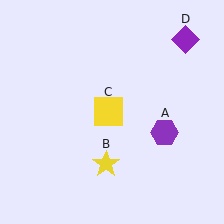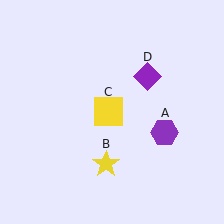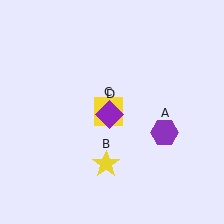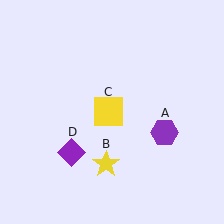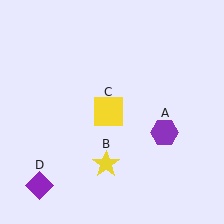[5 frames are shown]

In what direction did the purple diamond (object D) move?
The purple diamond (object D) moved down and to the left.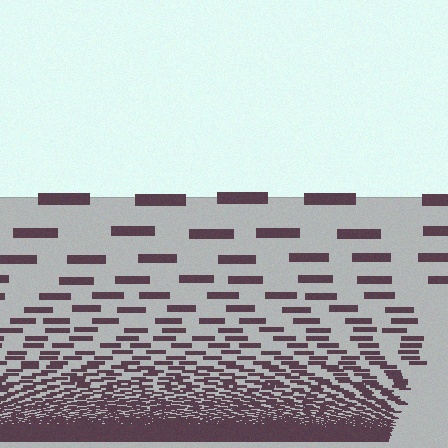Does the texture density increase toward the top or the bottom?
Density increases toward the bottom.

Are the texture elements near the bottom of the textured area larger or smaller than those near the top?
Smaller. The gradient is inverted — elements near the bottom are smaller and denser.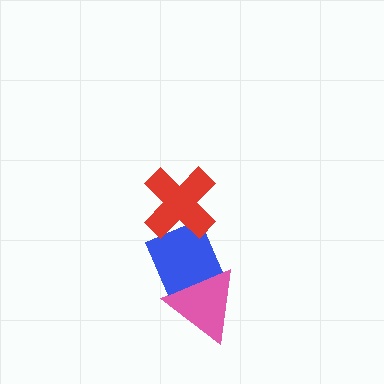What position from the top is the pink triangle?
The pink triangle is 3rd from the top.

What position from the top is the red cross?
The red cross is 1st from the top.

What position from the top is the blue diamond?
The blue diamond is 2nd from the top.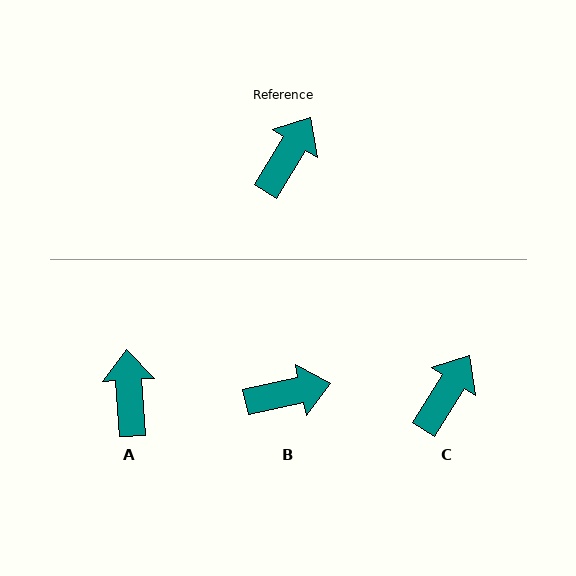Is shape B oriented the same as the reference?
No, it is off by about 46 degrees.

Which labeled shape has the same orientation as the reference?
C.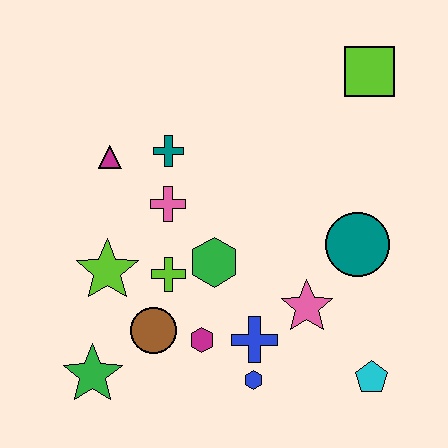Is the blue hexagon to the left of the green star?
No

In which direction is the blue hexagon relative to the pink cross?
The blue hexagon is below the pink cross.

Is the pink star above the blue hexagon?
Yes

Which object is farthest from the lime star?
The lime square is farthest from the lime star.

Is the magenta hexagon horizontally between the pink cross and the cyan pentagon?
Yes